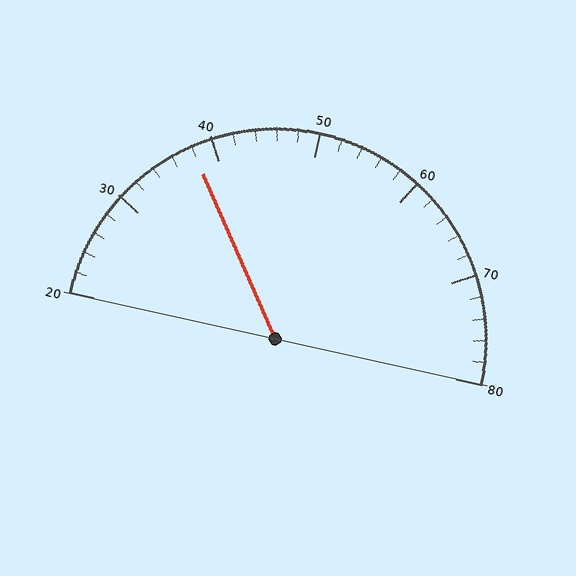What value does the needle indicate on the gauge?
The needle indicates approximately 38.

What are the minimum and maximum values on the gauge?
The gauge ranges from 20 to 80.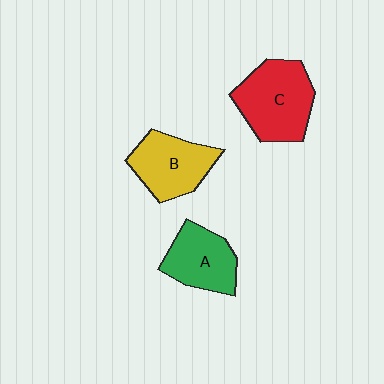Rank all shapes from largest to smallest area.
From largest to smallest: C (red), B (yellow), A (green).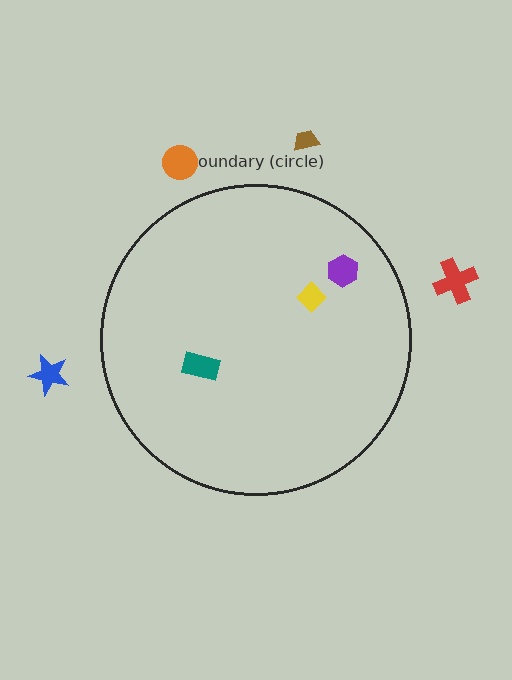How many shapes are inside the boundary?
3 inside, 4 outside.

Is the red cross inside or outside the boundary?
Outside.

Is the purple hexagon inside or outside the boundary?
Inside.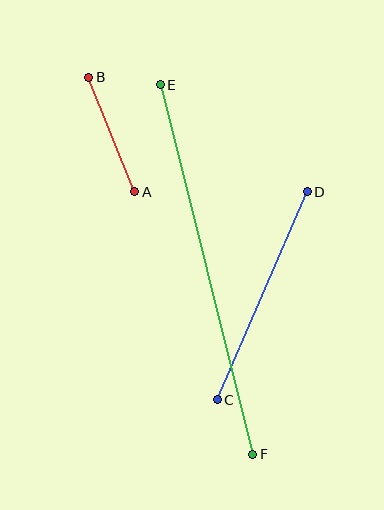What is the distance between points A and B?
The distance is approximately 123 pixels.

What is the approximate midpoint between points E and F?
The midpoint is at approximately (206, 269) pixels.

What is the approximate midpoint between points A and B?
The midpoint is at approximately (112, 134) pixels.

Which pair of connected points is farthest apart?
Points E and F are farthest apart.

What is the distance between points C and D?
The distance is approximately 227 pixels.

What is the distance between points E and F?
The distance is approximately 381 pixels.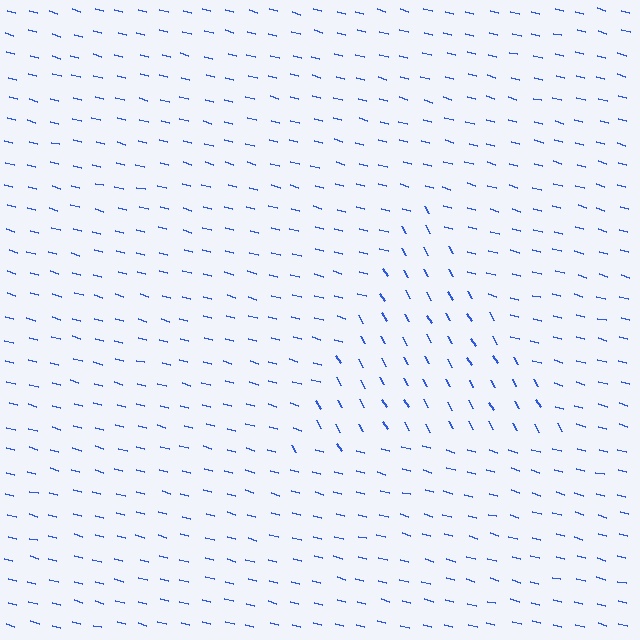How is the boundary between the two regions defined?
The boundary is defined purely by a change in line orientation (approximately 45 degrees difference). All lines are the same color and thickness.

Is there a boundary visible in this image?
Yes, there is a texture boundary formed by a change in line orientation.